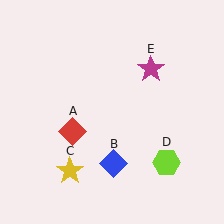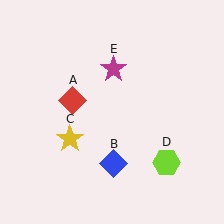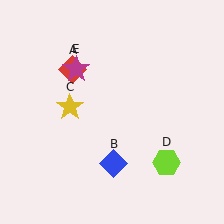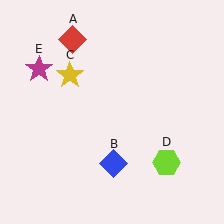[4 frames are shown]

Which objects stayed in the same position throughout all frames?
Blue diamond (object B) and lime hexagon (object D) remained stationary.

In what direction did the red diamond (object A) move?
The red diamond (object A) moved up.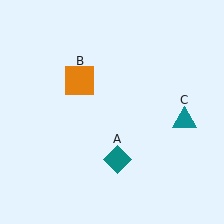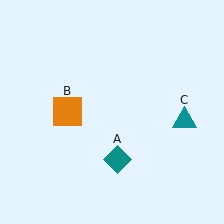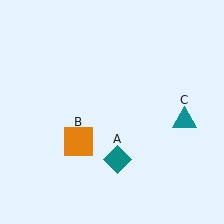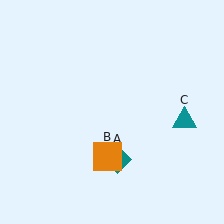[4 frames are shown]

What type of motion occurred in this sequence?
The orange square (object B) rotated counterclockwise around the center of the scene.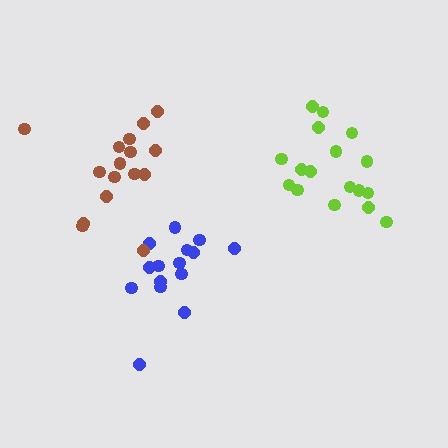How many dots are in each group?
Group 1: 17 dots, Group 2: 15 dots, Group 3: 16 dots (48 total).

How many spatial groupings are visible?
There are 3 spatial groupings.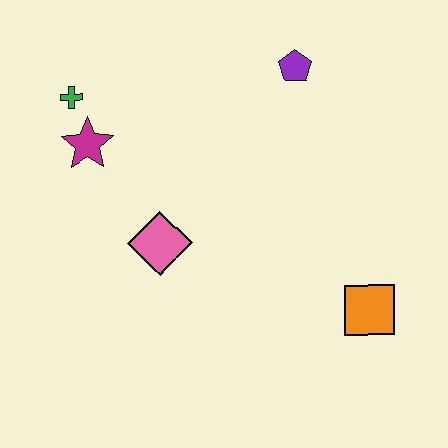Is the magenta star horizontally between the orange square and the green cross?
Yes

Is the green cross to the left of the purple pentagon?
Yes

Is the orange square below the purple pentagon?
Yes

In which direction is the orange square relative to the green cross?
The orange square is to the right of the green cross.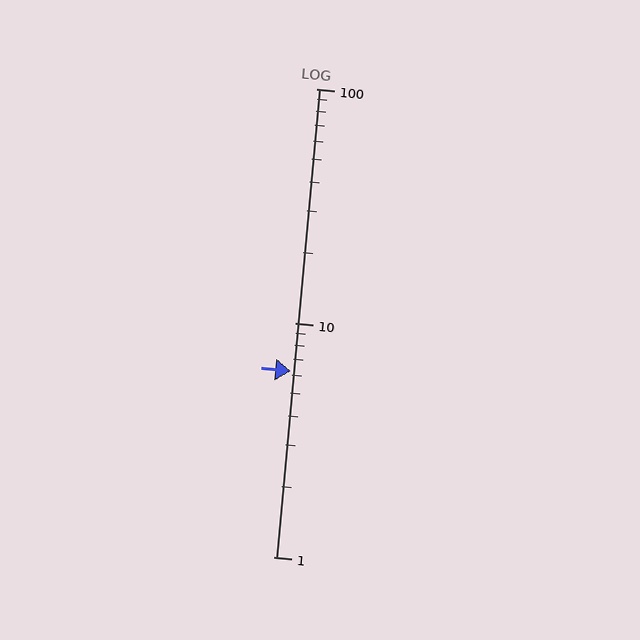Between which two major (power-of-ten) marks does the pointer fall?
The pointer is between 1 and 10.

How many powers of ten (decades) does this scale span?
The scale spans 2 decades, from 1 to 100.